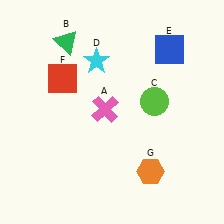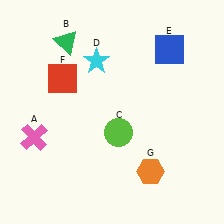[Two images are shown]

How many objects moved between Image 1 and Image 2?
2 objects moved between the two images.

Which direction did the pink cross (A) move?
The pink cross (A) moved left.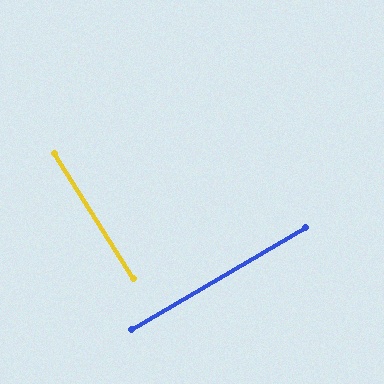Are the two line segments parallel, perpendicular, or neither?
Perpendicular — they meet at approximately 88°.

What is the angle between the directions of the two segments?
Approximately 88 degrees.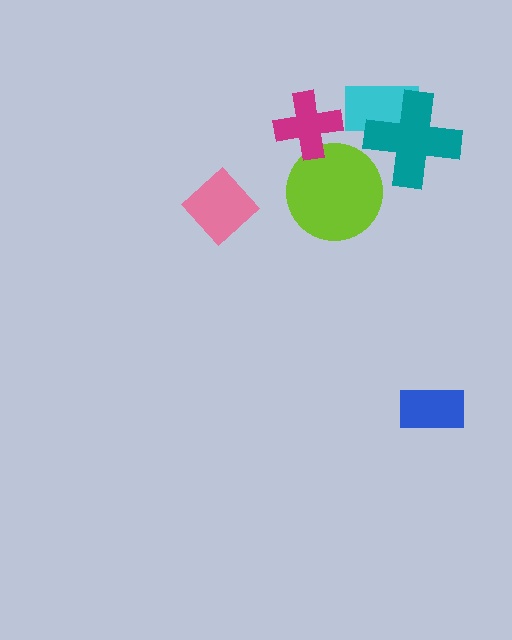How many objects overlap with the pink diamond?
0 objects overlap with the pink diamond.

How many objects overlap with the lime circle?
1 object overlaps with the lime circle.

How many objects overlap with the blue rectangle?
0 objects overlap with the blue rectangle.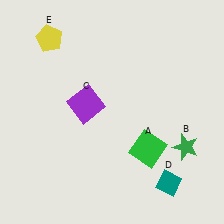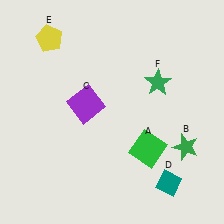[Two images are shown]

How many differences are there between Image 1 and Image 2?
There is 1 difference between the two images.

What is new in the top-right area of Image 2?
A green star (F) was added in the top-right area of Image 2.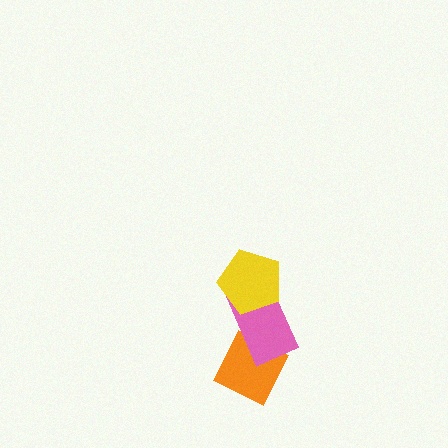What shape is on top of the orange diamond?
The pink rectangle is on top of the orange diamond.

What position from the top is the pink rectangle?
The pink rectangle is 2nd from the top.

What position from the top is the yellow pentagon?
The yellow pentagon is 1st from the top.